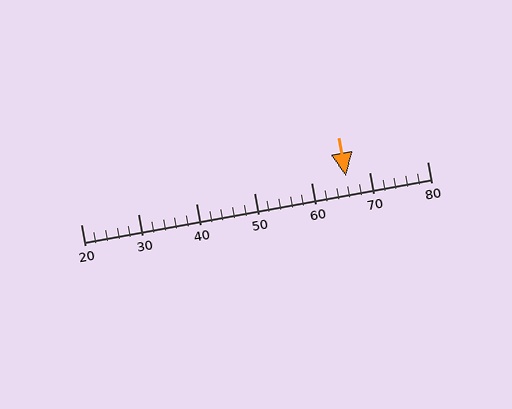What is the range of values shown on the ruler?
The ruler shows values from 20 to 80.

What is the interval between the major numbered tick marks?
The major tick marks are spaced 10 units apart.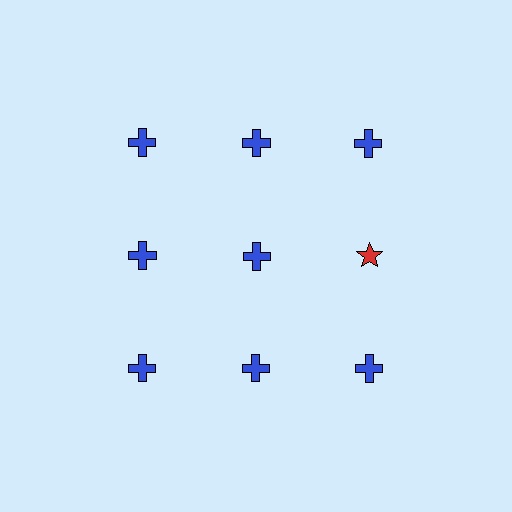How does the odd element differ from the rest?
It differs in both color (red instead of blue) and shape (star instead of cross).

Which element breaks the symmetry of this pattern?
The red star in the second row, center column breaks the symmetry. All other shapes are blue crosses.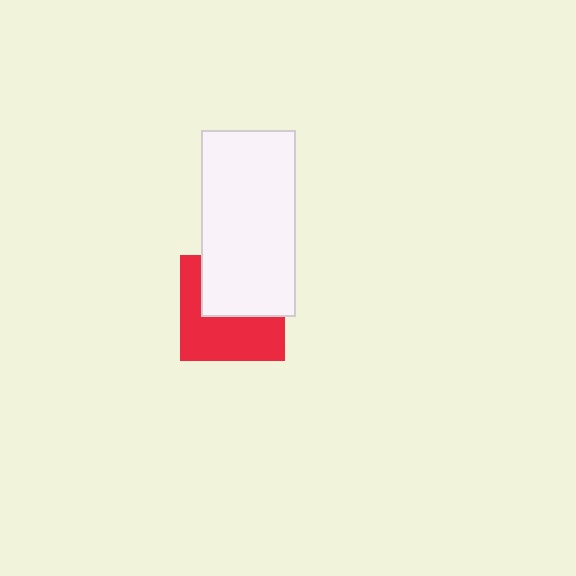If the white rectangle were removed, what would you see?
You would see the complete red square.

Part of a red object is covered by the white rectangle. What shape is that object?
It is a square.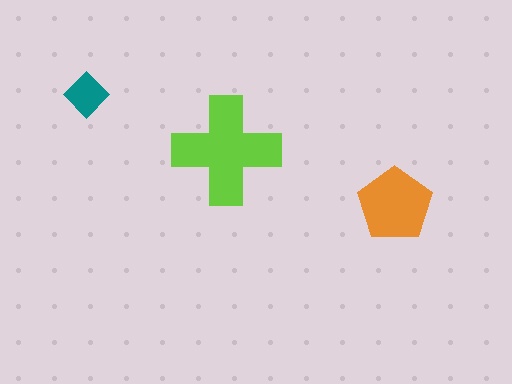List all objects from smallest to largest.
The teal diamond, the orange pentagon, the lime cross.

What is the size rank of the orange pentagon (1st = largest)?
2nd.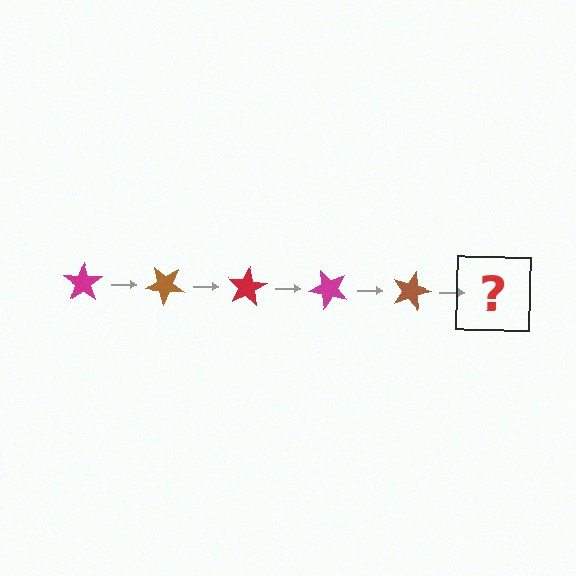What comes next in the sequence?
The next element should be a red star, rotated 200 degrees from the start.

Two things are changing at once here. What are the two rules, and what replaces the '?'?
The two rules are that it rotates 40 degrees each step and the color cycles through magenta, brown, and red. The '?' should be a red star, rotated 200 degrees from the start.